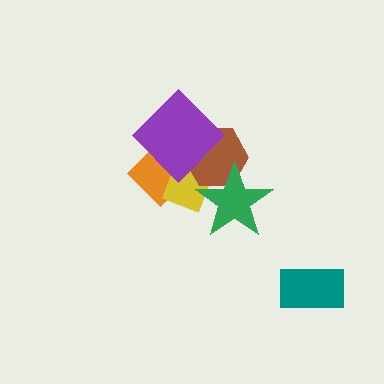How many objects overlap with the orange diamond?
3 objects overlap with the orange diamond.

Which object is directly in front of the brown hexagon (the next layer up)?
The purple diamond is directly in front of the brown hexagon.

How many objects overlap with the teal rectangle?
0 objects overlap with the teal rectangle.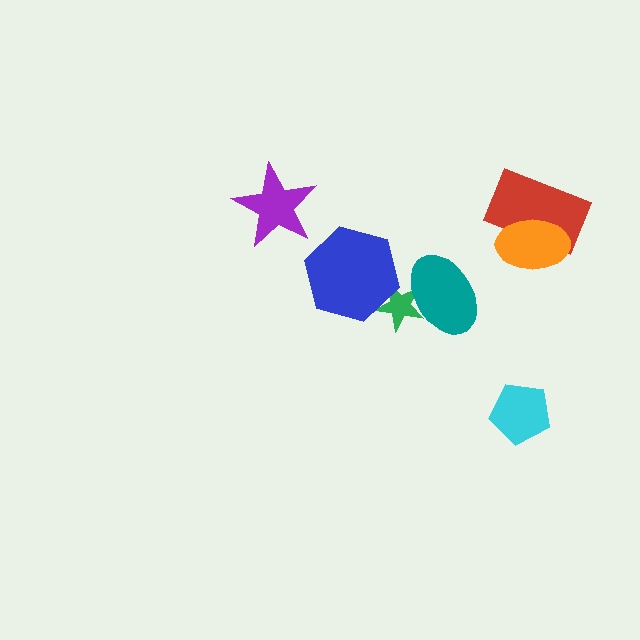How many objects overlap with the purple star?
0 objects overlap with the purple star.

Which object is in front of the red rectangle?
The orange ellipse is in front of the red rectangle.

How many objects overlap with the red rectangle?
1 object overlaps with the red rectangle.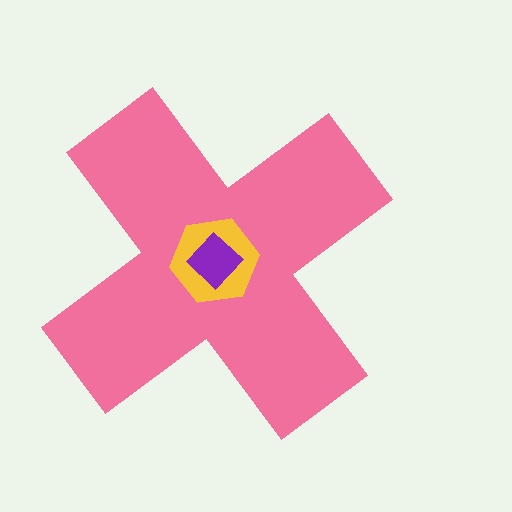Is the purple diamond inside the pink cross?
Yes.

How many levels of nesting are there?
3.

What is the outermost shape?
The pink cross.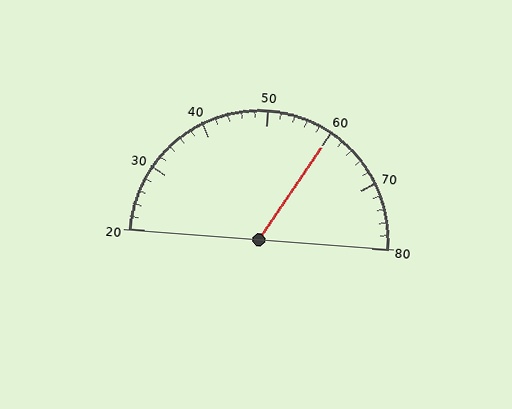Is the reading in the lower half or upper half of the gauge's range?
The reading is in the upper half of the range (20 to 80).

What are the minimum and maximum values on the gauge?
The gauge ranges from 20 to 80.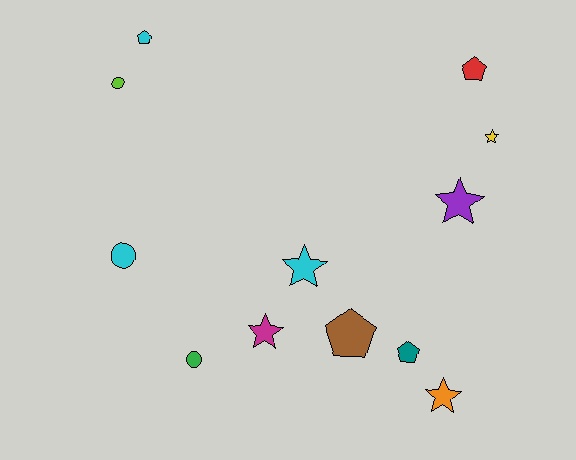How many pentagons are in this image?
There are 4 pentagons.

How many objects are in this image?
There are 12 objects.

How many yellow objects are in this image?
There is 1 yellow object.